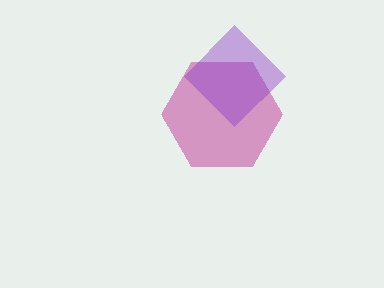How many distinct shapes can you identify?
There are 2 distinct shapes: a magenta hexagon, a purple diamond.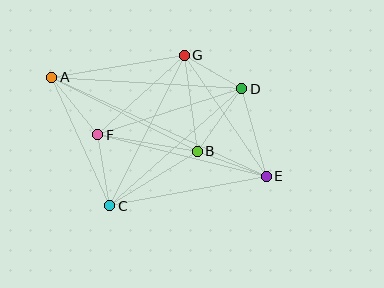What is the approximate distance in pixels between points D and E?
The distance between D and E is approximately 91 pixels.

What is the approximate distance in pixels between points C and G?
The distance between C and G is approximately 167 pixels.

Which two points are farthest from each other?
Points A and E are farthest from each other.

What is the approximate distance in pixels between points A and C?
The distance between A and C is approximately 141 pixels.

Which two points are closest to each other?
Points D and G are closest to each other.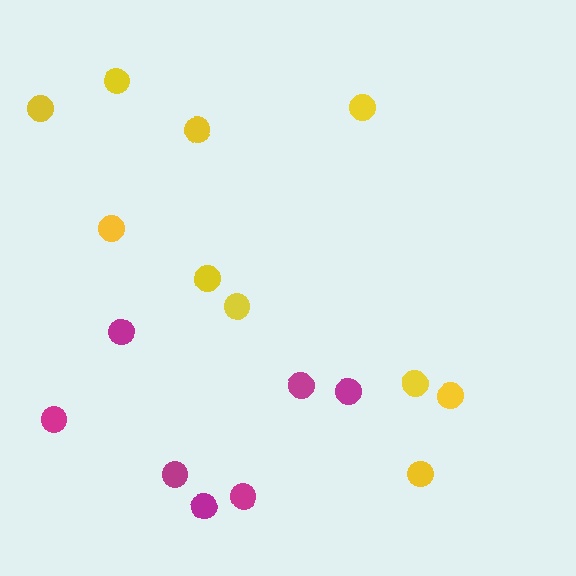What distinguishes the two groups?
There are 2 groups: one group of magenta circles (7) and one group of yellow circles (10).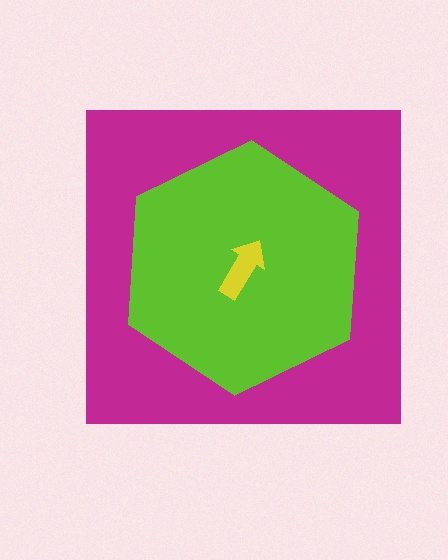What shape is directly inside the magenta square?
The lime hexagon.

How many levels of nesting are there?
3.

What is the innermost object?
The yellow arrow.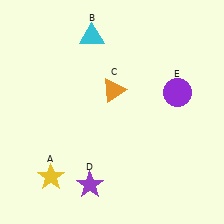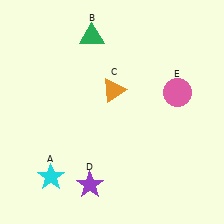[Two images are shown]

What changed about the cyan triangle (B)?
In Image 1, B is cyan. In Image 2, it changed to green.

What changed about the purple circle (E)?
In Image 1, E is purple. In Image 2, it changed to pink.